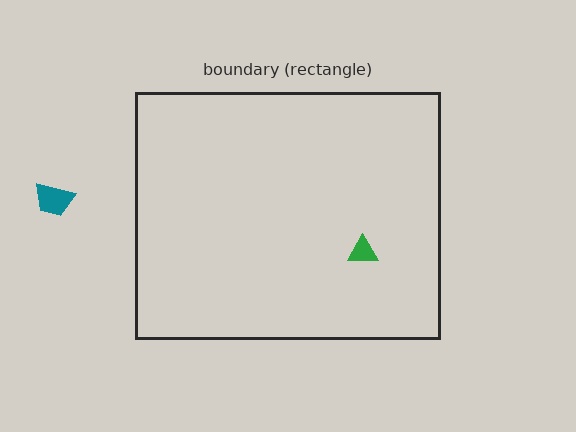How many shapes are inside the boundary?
1 inside, 1 outside.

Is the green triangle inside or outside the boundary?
Inside.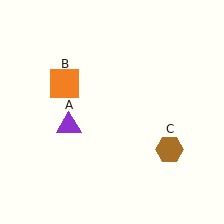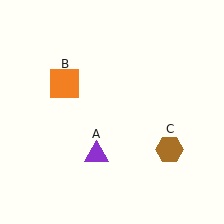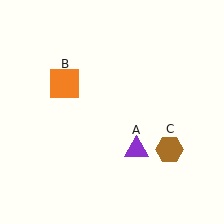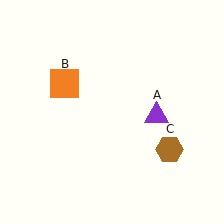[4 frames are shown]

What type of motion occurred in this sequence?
The purple triangle (object A) rotated counterclockwise around the center of the scene.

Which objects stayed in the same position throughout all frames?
Orange square (object B) and brown hexagon (object C) remained stationary.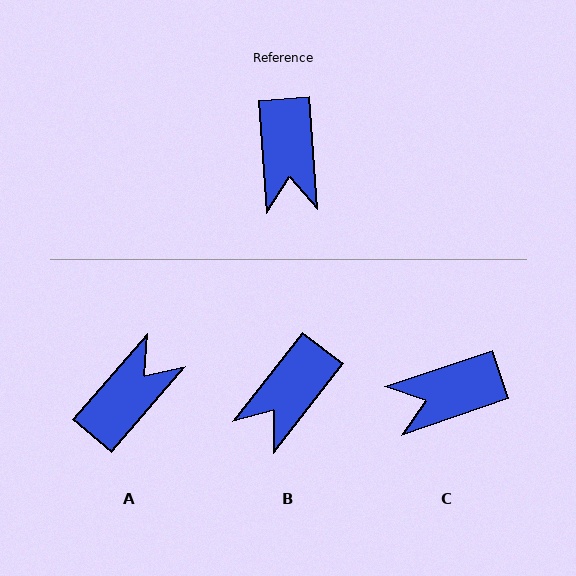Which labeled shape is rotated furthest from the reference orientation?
A, about 135 degrees away.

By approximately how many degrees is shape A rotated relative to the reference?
Approximately 135 degrees counter-clockwise.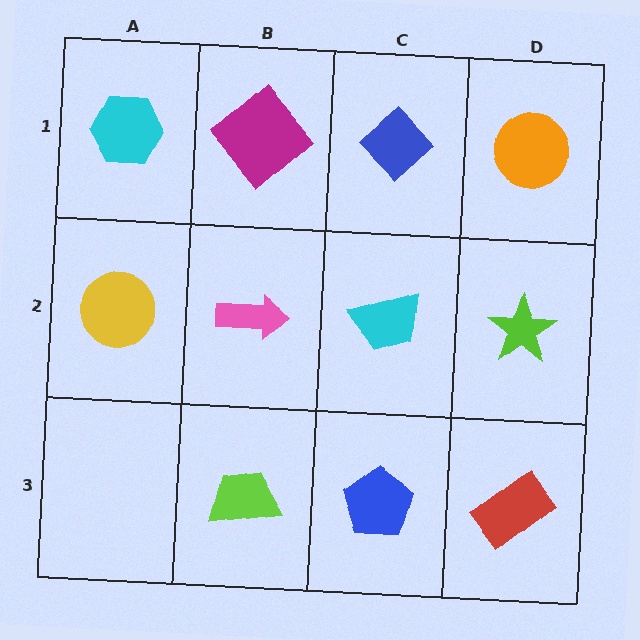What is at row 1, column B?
A magenta diamond.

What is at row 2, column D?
A lime star.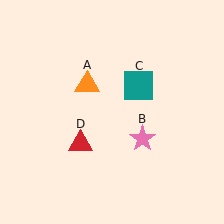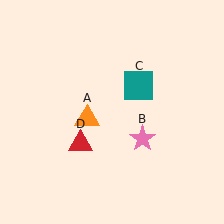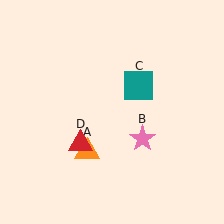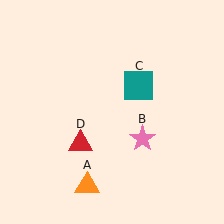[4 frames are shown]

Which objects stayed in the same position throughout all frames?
Pink star (object B) and teal square (object C) and red triangle (object D) remained stationary.